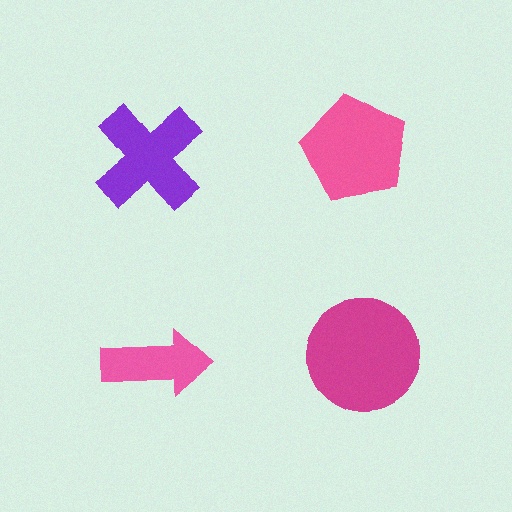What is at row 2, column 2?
A magenta circle.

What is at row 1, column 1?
A purple cross.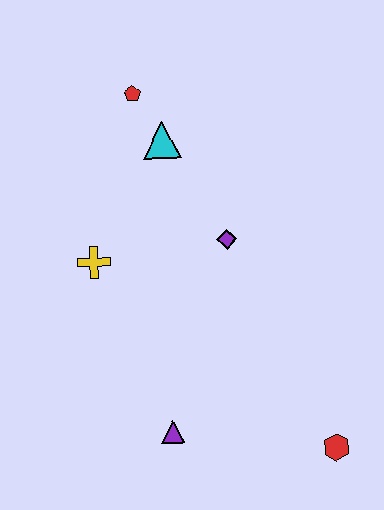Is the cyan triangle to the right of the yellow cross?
Yes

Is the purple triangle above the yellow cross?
No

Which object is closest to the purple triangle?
The red hexagon is closest to the purple triangle.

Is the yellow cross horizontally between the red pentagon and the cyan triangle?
No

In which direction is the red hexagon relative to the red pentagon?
The red hexagon is below the red pentagon.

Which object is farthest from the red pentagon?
The red hexagon is farthest from the red pentagon.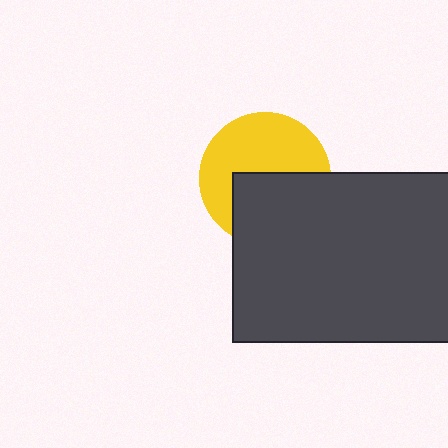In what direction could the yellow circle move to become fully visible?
The yellow circle could move up. That would shift it out from behind the dark gray rectangle entirely.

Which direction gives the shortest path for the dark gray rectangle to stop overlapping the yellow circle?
Moving down gives the shortest separation.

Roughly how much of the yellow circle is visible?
About half of it is visible (roughly 54%).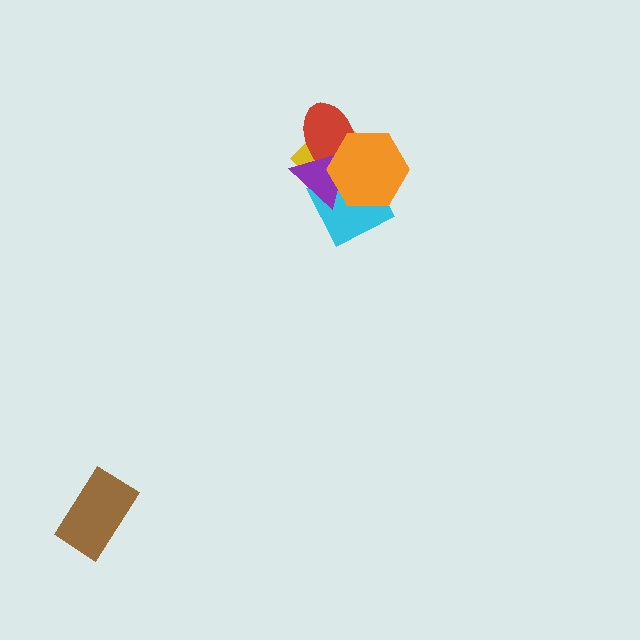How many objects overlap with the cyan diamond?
4 objects overlap with the cyan diamond.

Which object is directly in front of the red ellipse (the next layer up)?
The cyan diamond is directly in front of the red ellipse.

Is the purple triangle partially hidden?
Yes, it is partially covered by another shape.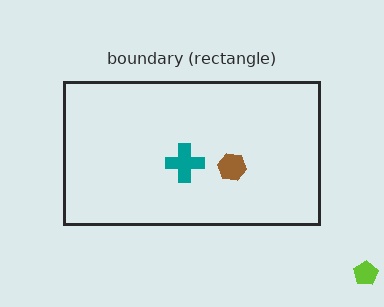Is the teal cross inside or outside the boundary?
Inside.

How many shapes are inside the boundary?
2 inside, 1 outside.